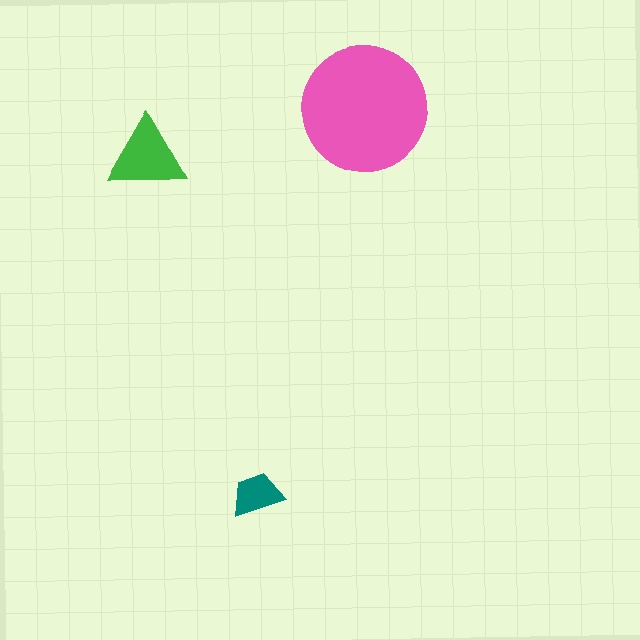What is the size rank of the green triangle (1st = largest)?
2nd.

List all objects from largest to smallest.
The pink circle, the green triangle, the teal trapezoid.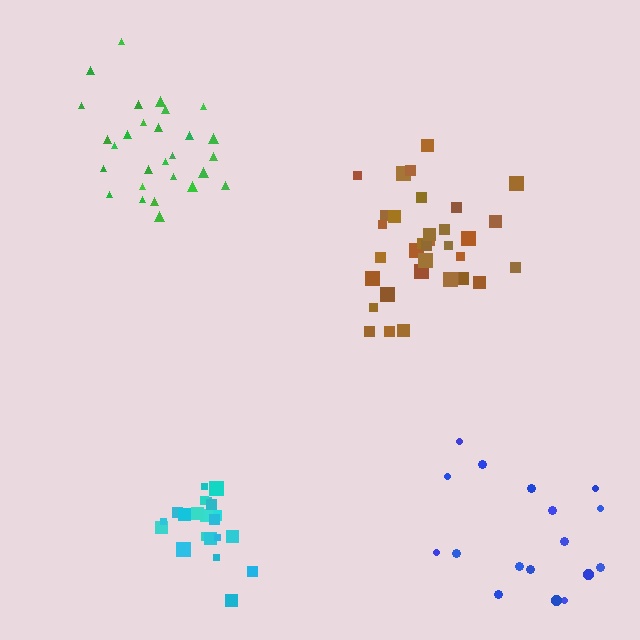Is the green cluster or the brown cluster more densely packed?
Brown.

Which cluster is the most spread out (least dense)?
Blue.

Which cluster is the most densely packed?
Cyan.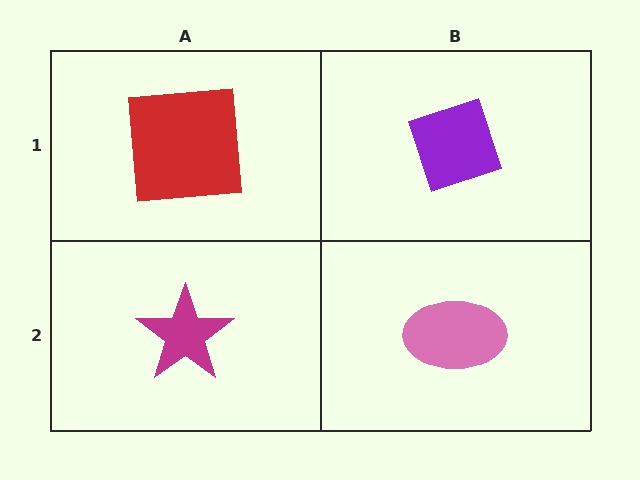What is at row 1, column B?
A purple diamond.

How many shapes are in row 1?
2 shapes.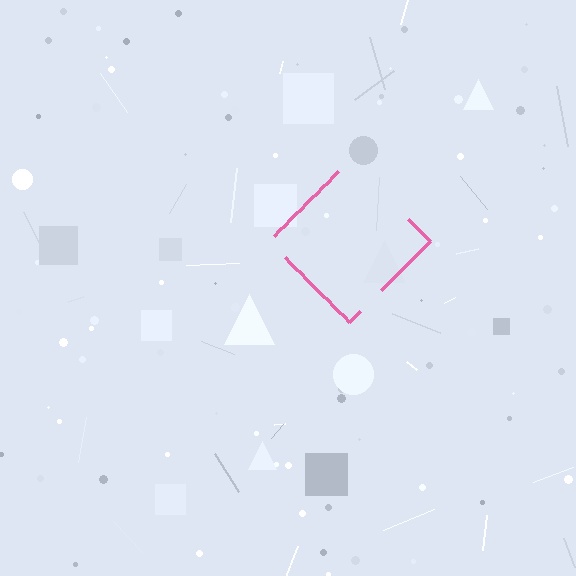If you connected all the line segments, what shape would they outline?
They would outline a diamond.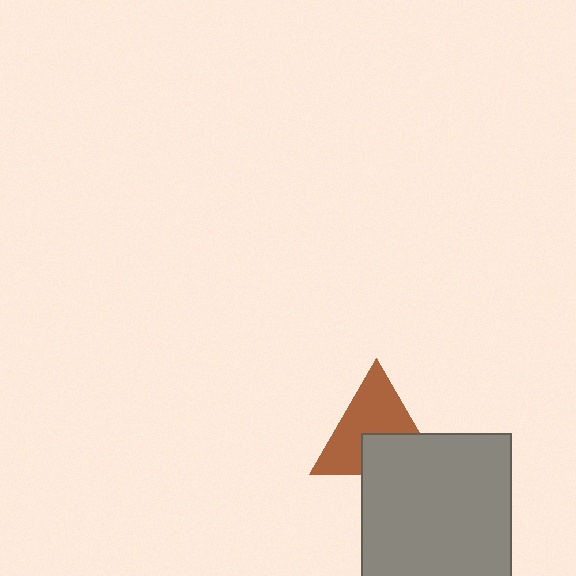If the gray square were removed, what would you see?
You would see the complete brown triangle.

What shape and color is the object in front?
The object in front is a gray square.